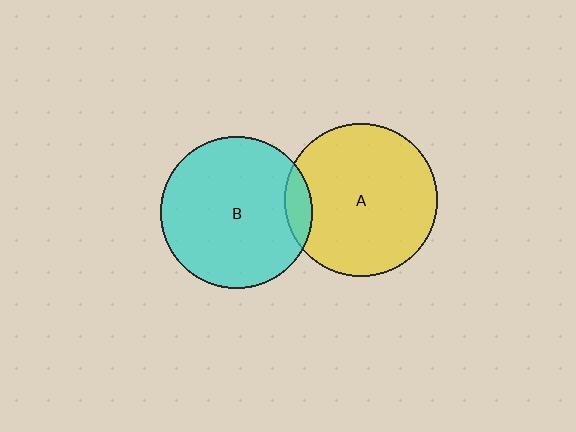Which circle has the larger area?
Circle A (yellow).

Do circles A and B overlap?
Yes.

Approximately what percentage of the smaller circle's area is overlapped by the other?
Approximately 10%.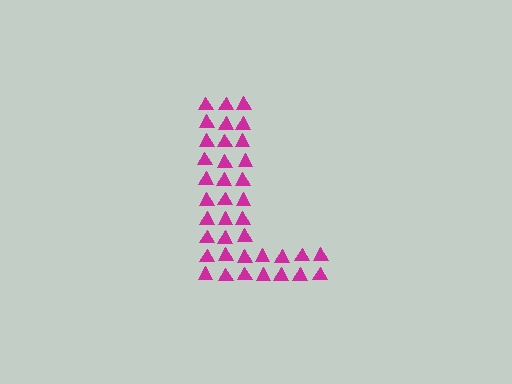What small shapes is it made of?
It is made of small triangles.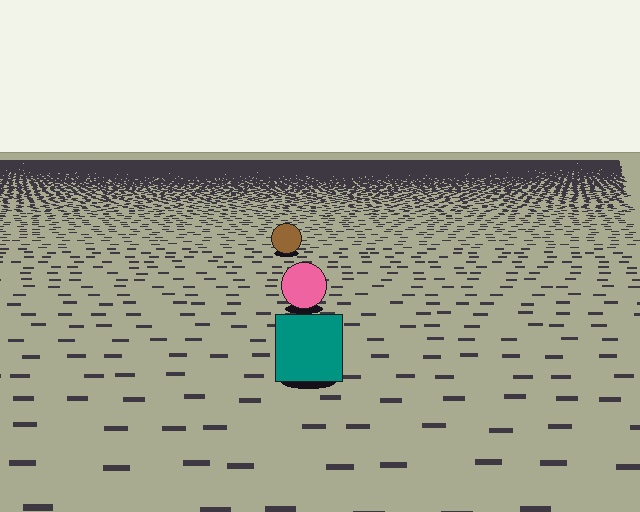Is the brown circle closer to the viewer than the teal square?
No. The teal square is closer — you can tell from the texture gradient: the ground texture is coarser near it.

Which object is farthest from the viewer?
The brown circle is farthest from the viewer. It appears smaller and the ground texture around it is denser.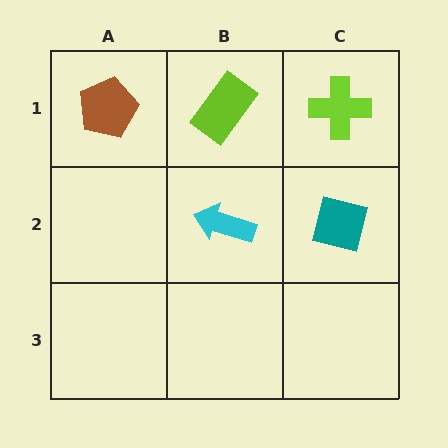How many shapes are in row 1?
3 shapes.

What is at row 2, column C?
A teal square.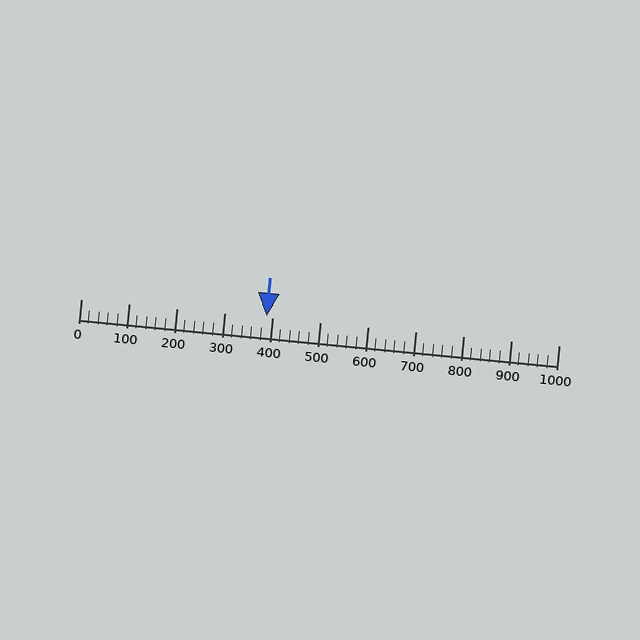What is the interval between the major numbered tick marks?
The major tick marks are spaced 100 units apart.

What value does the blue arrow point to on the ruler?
The blue arrow points to approximately 388.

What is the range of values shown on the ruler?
The ruler shows values from 0 to 1000.